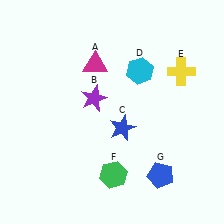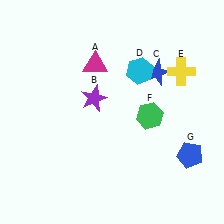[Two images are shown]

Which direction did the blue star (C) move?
The blue star (C) moved up.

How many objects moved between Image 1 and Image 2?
3 objects moved between the two images.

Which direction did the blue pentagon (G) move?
The blue pentagon (G) moved right.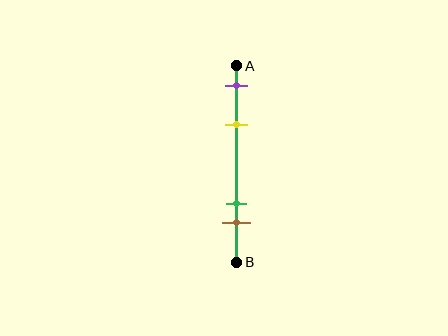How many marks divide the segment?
There are 4 marks dividing the segment.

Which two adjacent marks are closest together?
The green and brown marks are the closest adjacent pair.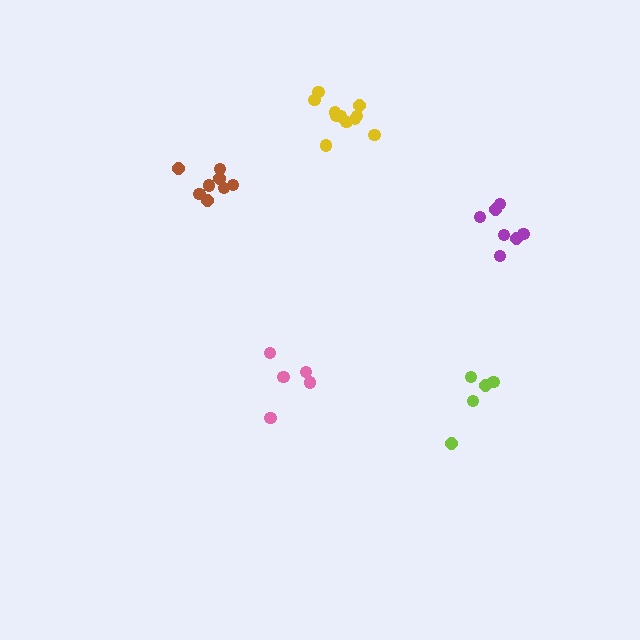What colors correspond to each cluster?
The clusters are colored: brown, yellow, lime, pink, purple.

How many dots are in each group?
Group 1: 8 dots, Group 2: 11 dots, Group 3: 5 dots, Group 4: 5 dots, Group 5: 7 dots (36 total).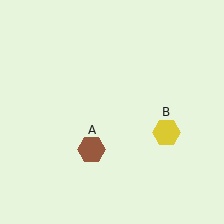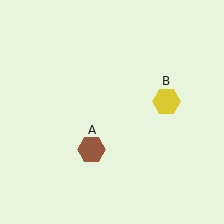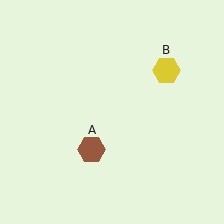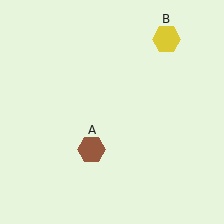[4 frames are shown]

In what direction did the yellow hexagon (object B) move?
The yellow hexagon (object B) moved up.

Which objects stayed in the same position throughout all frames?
Brown hexagon (object A) remained stationary.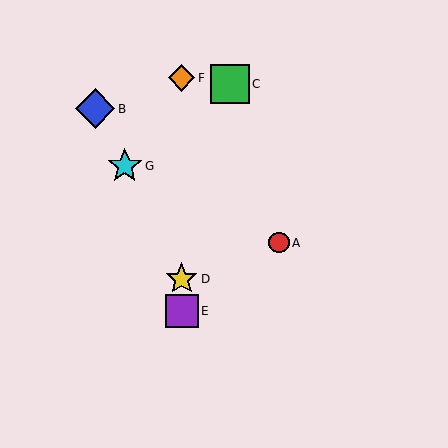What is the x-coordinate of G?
Object G is at x≈125.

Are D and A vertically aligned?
No, D is at x≈182 and A is at x≈279.